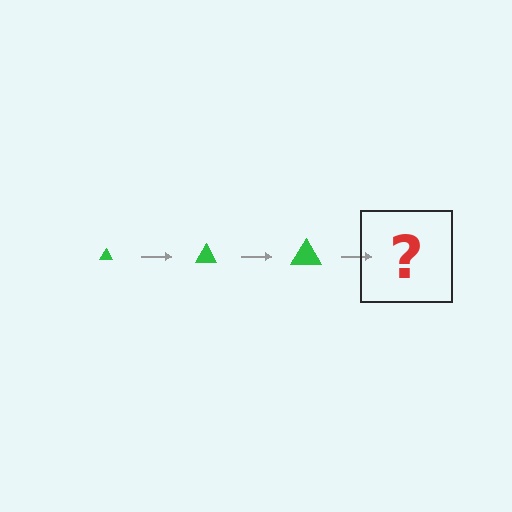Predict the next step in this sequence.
The next step is a green triangle, larger than the previous one.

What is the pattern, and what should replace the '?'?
The pattern is that the triangle gets progressively larger each step. The '?' should be a green triangle, larger than the previous one.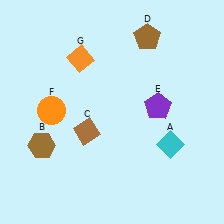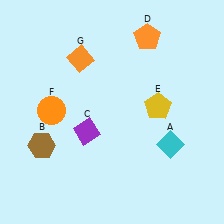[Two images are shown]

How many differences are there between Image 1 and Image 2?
There are 3 differences between the two images.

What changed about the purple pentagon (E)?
In Image 1, E is purple. In Image 2, it changed to yellow.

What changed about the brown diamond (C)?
In Image 1, C is brown. In Image 2, it changed to purple.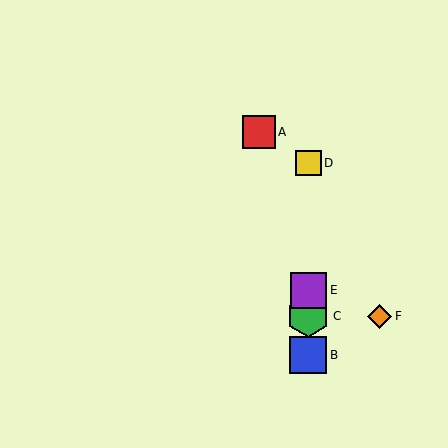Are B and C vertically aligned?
Yes, both are at x≈308.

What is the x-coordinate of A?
Object A is at x≈259.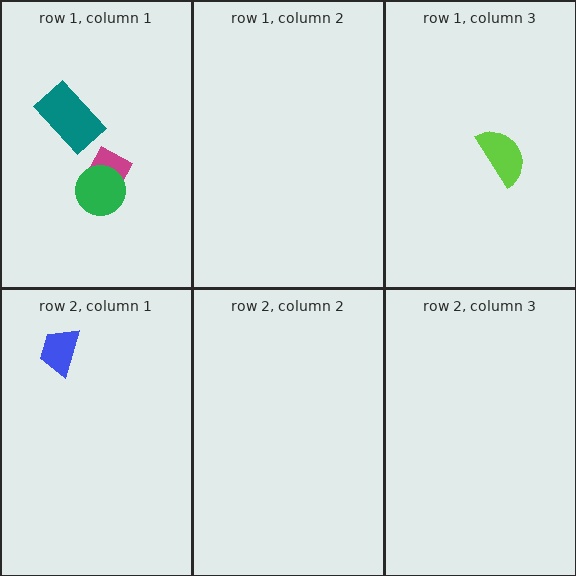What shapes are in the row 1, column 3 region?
The lime semicircle.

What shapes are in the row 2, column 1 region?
The blue trapezoid.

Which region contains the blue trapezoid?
The row 2, column 1 region.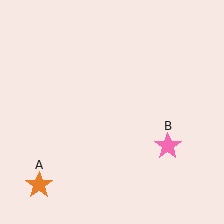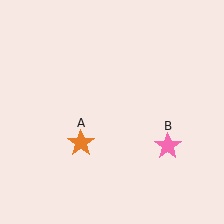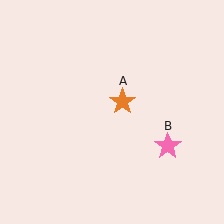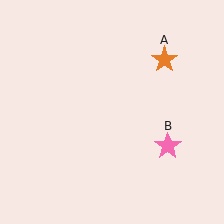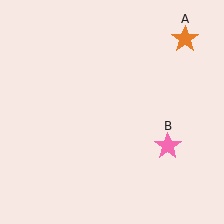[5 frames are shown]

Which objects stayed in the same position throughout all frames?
Pink star (object B) remained stationary.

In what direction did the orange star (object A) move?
The orange star (object A) moved up and to the right.